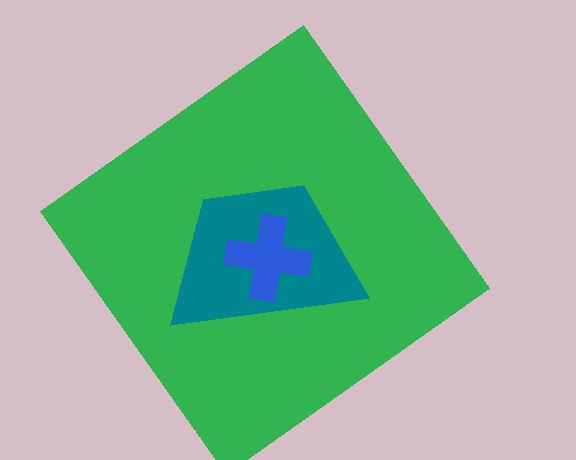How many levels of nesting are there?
3.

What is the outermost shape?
The green diamond.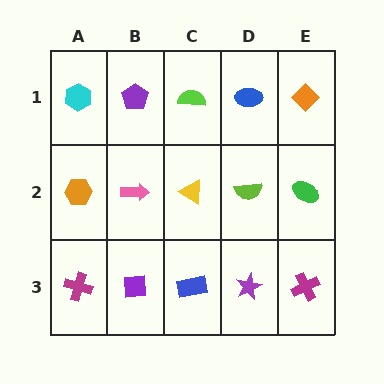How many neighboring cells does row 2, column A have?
3.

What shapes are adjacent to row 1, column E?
A green ellipse (row 2, column E), a blue ellipse (row 1, column D).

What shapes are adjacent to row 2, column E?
An orange diamond (row 1, column E), a magenta cross (row 3, column E), a lime semicircle (row 2, column D).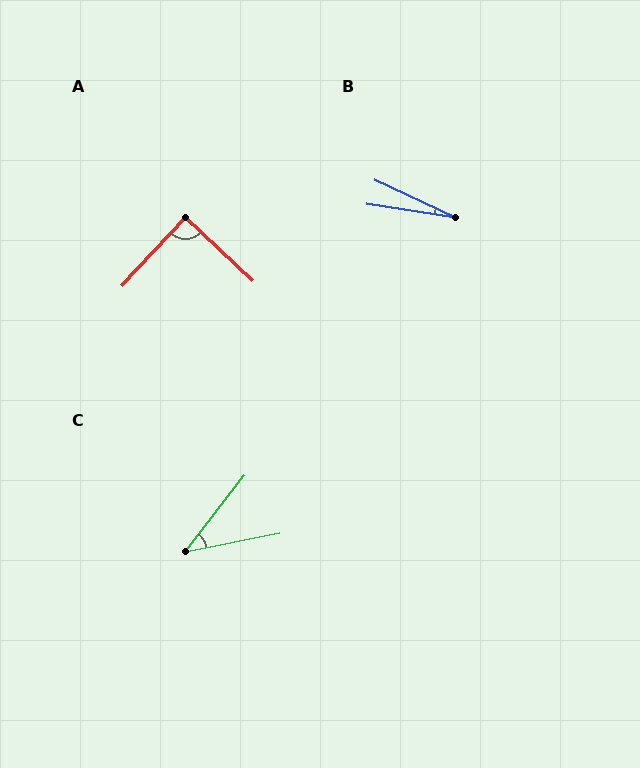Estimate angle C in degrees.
Approximately 41 degrees.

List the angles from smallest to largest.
B (16°), C (41°), A (90°).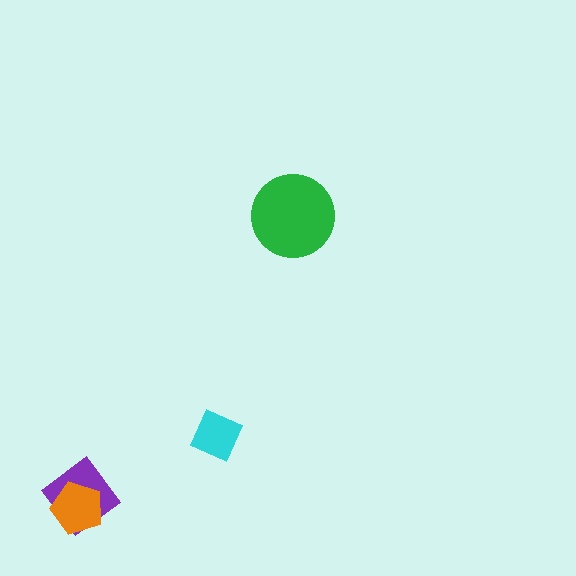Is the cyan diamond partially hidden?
No, no other shape covers it.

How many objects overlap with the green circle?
0 objects overlap with the green circle.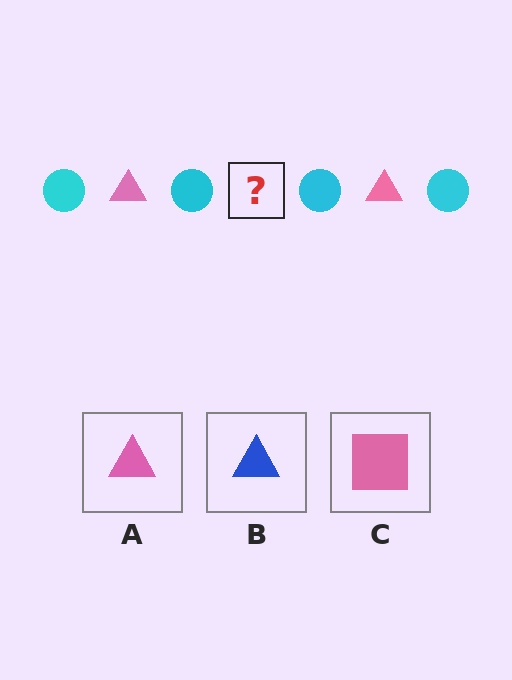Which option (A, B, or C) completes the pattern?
A.